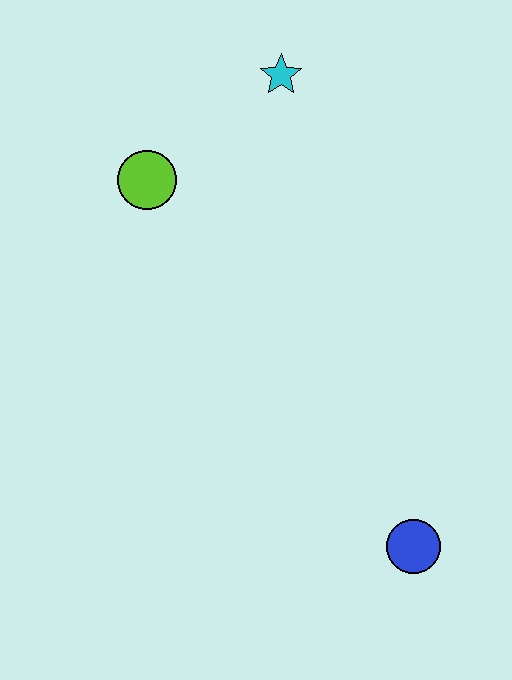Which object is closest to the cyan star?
The lime circle is closest to the cyan star.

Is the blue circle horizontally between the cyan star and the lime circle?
No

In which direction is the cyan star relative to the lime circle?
The cyan star is to the right of the lime circle.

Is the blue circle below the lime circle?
Yes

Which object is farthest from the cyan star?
The blue circle is farthest from the cyan star.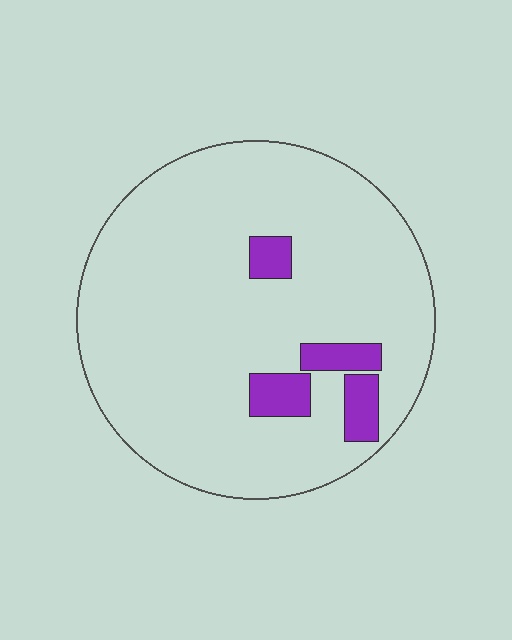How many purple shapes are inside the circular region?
4.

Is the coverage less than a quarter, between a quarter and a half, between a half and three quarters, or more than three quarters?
Less than a quarter.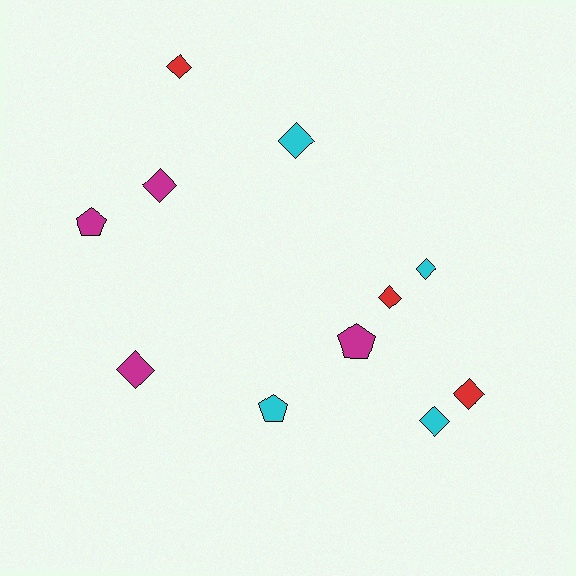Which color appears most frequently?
Magenta, with 4 objects.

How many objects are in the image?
There are 11 objects.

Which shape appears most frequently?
Diamond, with 8 objects.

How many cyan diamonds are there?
There are 3 cyan diamonds.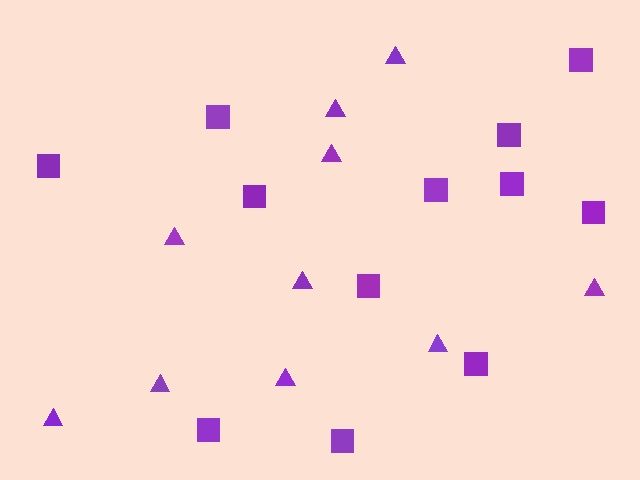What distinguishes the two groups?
There are 2 groups: one group of triangles (10) and one group of squares (12).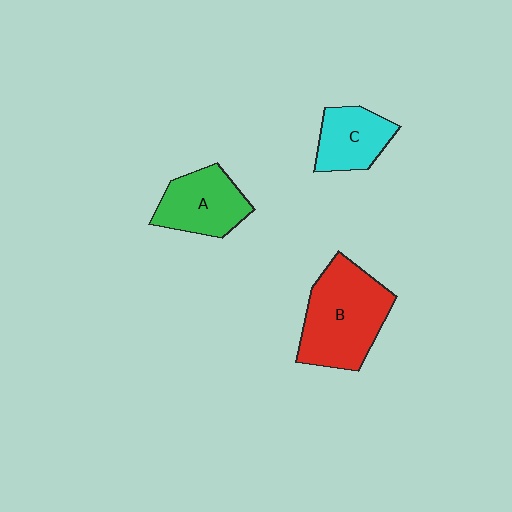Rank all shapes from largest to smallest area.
From largest to smallest: B (red), A (green), C (cyan).